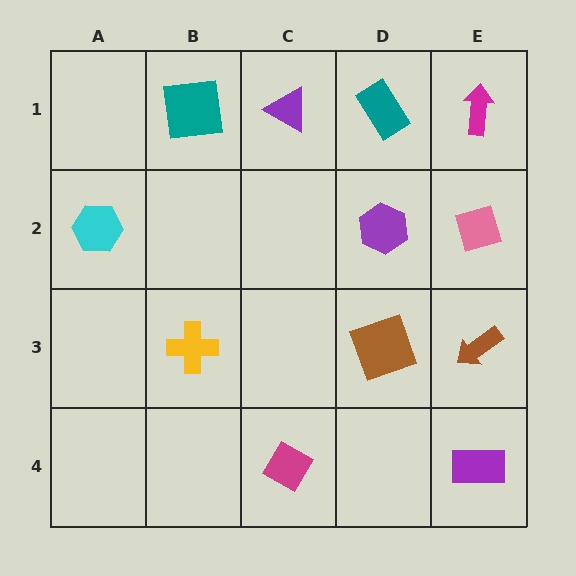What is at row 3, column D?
A brown square.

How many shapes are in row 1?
4 shapes.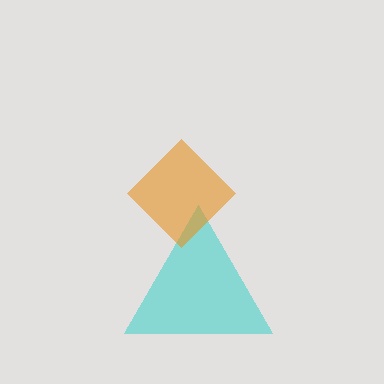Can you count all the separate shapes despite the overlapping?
Yes, there are 2 separate shapes.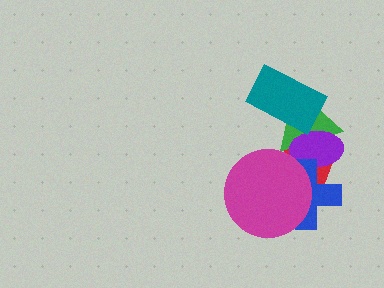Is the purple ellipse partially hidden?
Yes, it is partially covered by another shape.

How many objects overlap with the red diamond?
4 objects overlap with the red diamond.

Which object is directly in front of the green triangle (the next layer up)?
The purple ellipse is directly in front of the green triangle.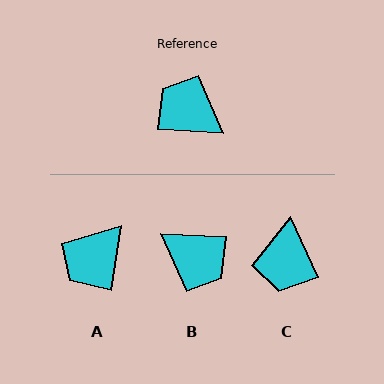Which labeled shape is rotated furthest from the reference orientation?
B, about 179 degrees away.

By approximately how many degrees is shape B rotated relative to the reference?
Approximately 179 degrees clockwise.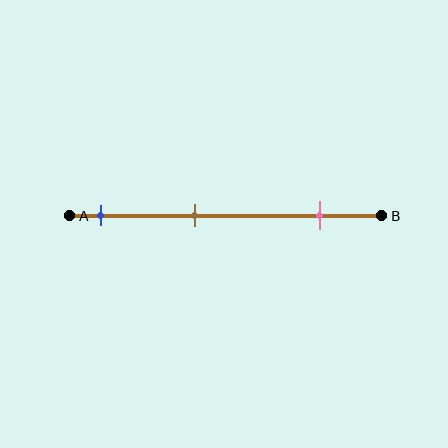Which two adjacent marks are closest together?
The blue and brown marks are the closest adjacent pair.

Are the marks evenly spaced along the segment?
Yes, the marks are approximately evenly spaced.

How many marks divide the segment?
There are 3 marks dividing the segment.